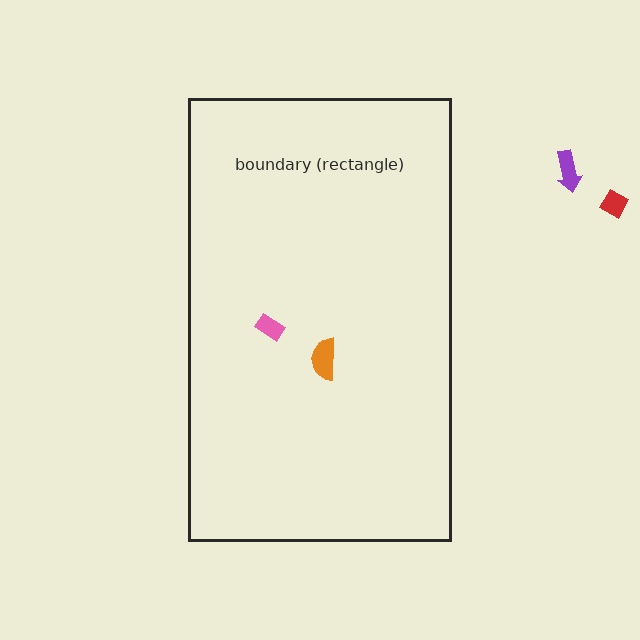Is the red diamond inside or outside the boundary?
Outside.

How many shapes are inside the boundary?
2 inside, 2 outside.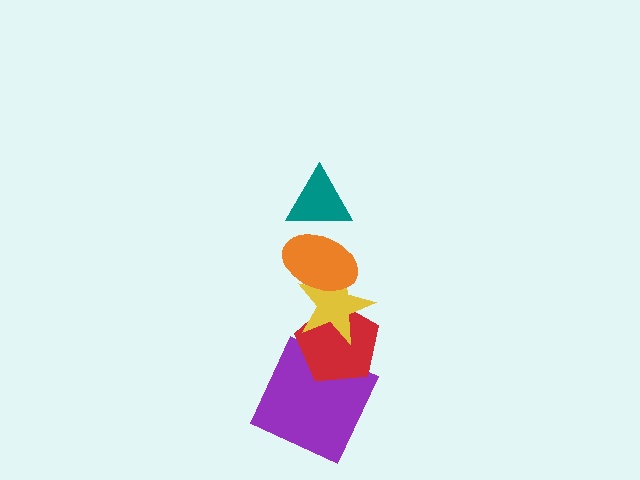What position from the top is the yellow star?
The yellow star is 3rd from the top.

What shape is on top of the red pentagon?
The yellow star is on top of the red pentagon.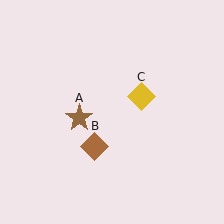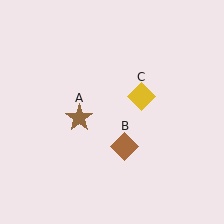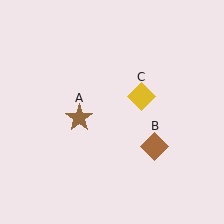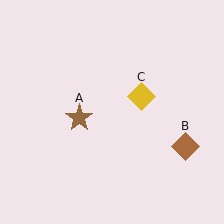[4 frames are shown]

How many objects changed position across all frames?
1 object changed position: brown diamond (object B).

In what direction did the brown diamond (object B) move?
The brown diamond (object B) moved right.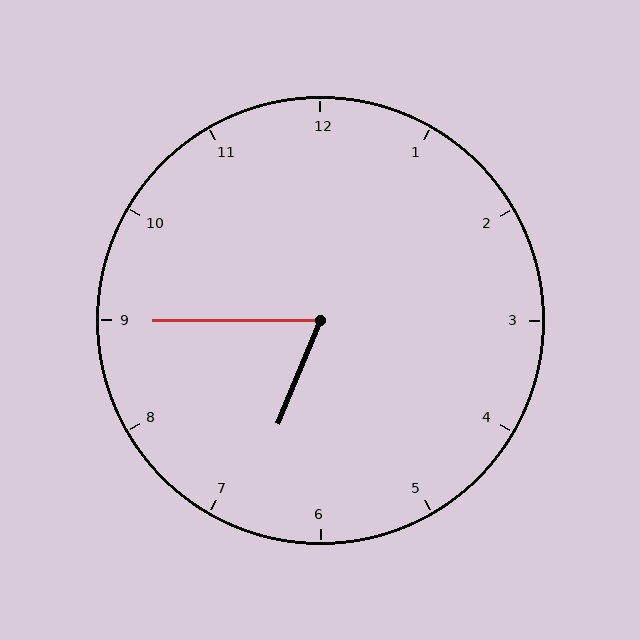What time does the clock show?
6:45.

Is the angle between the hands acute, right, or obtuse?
It is acute.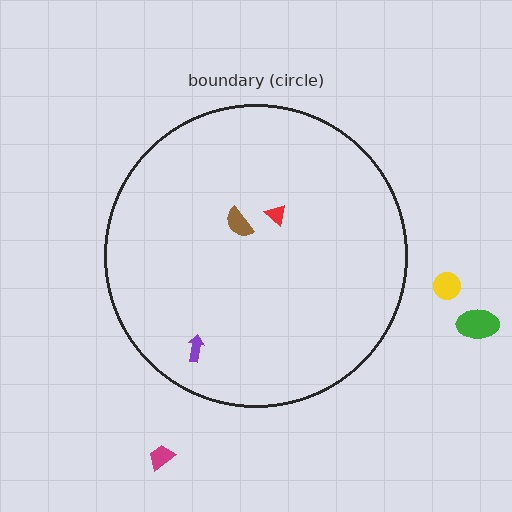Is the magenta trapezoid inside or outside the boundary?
Outside.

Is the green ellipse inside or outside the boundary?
Outside.